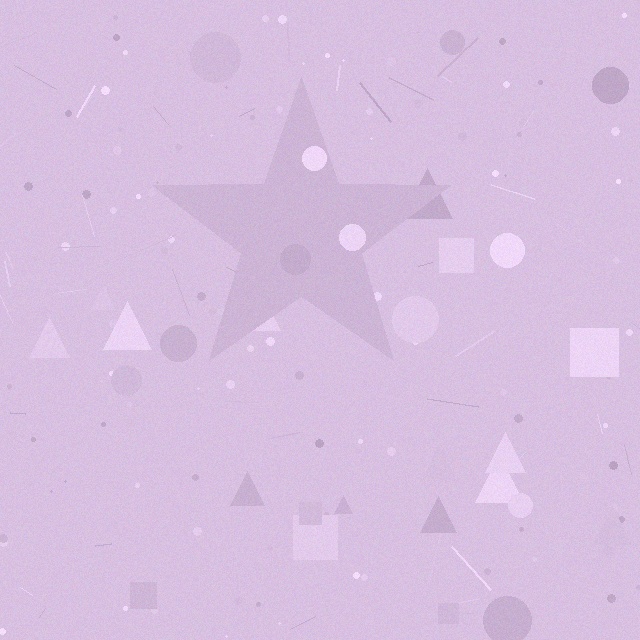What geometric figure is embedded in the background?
A star is embedded in the background.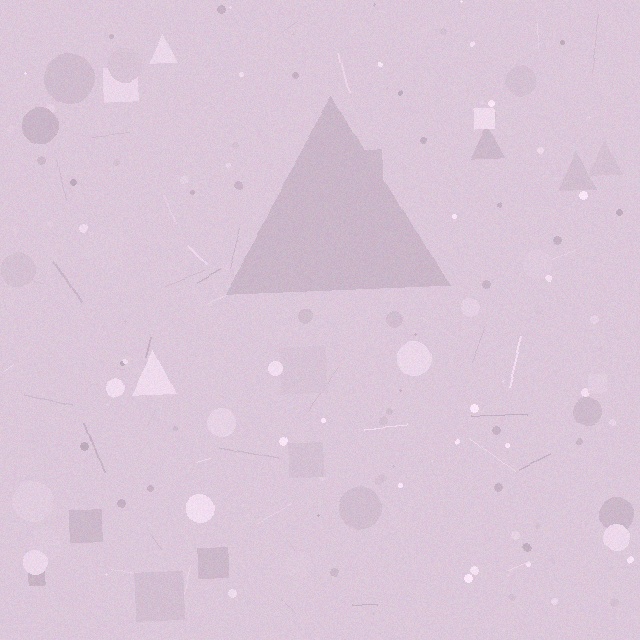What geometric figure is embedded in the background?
A triangle is embedded in the background.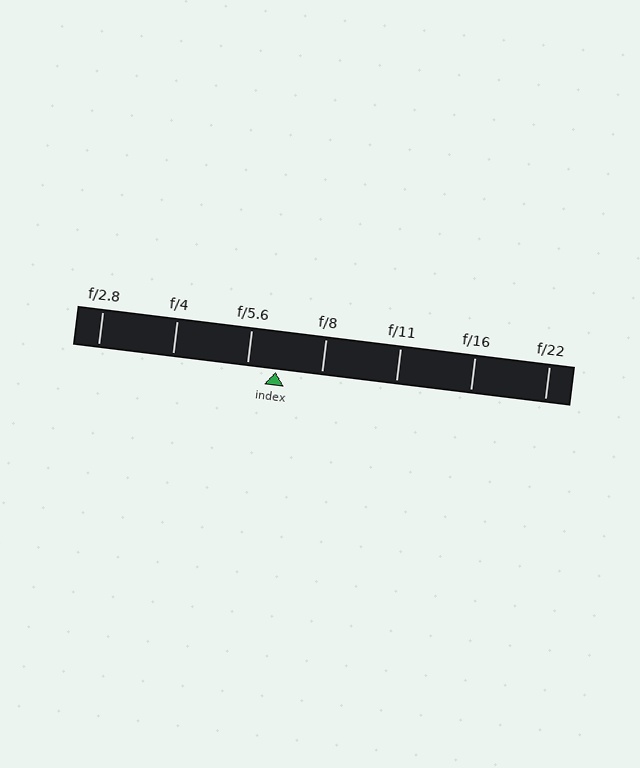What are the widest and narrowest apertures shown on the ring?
The widest aperture shown is f/2.8 and the narrowest is f/22.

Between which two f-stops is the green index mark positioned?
The index mark is between f/5.6 and f/8.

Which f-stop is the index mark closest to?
The index mark is closest to f/5.6.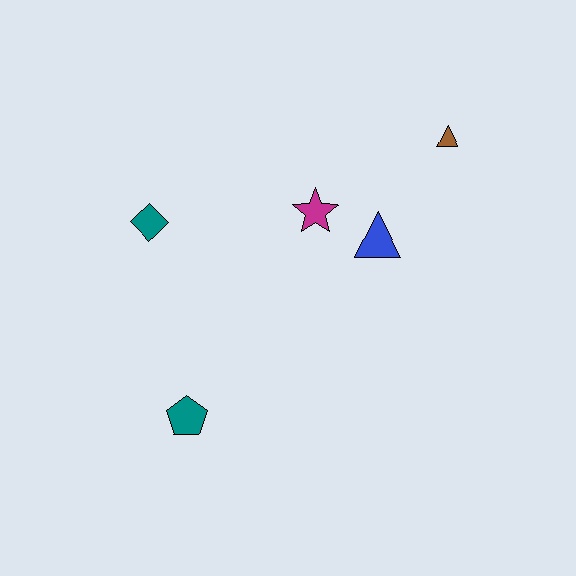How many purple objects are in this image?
There are no purple objects.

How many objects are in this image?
There are 5 objects.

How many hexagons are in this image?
There are no hexagons.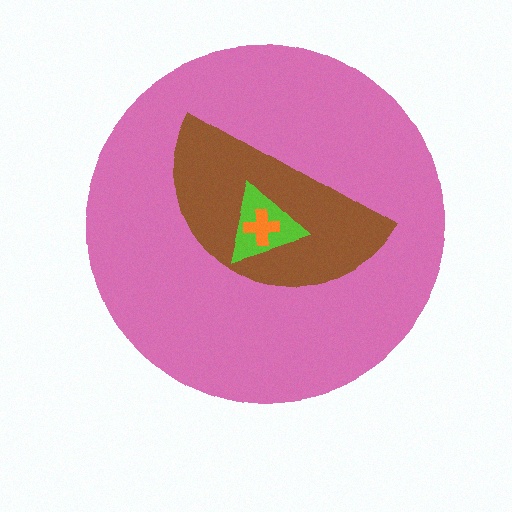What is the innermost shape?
The orange cross.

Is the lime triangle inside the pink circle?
Yes.